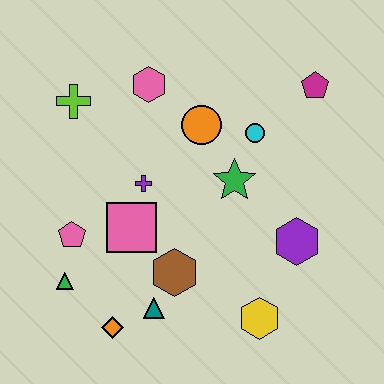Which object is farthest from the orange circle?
The orange diamond is farthest from the orange circle.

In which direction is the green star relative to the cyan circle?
The green star is below the cyan circle.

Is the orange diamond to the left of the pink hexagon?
Yes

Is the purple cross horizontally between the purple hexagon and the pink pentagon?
Yes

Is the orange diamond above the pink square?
No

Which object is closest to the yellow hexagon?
The purple hexagon is closest to the yellow hexagon.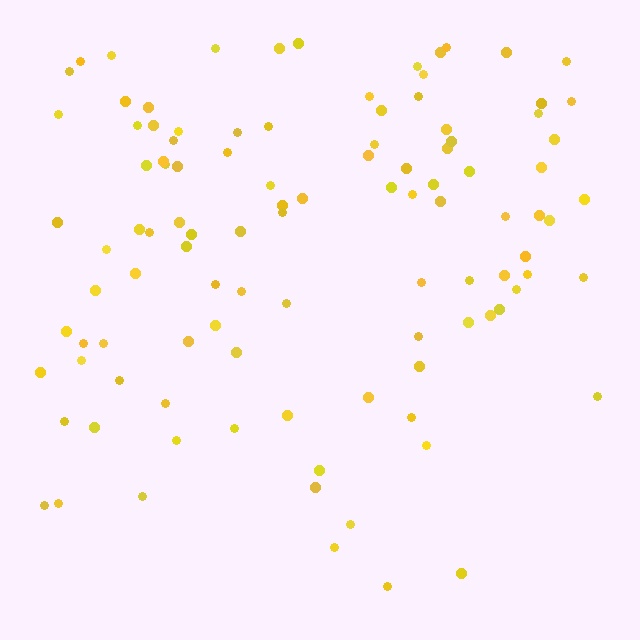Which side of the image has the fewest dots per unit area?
The bottom.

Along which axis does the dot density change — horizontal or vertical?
Vertical.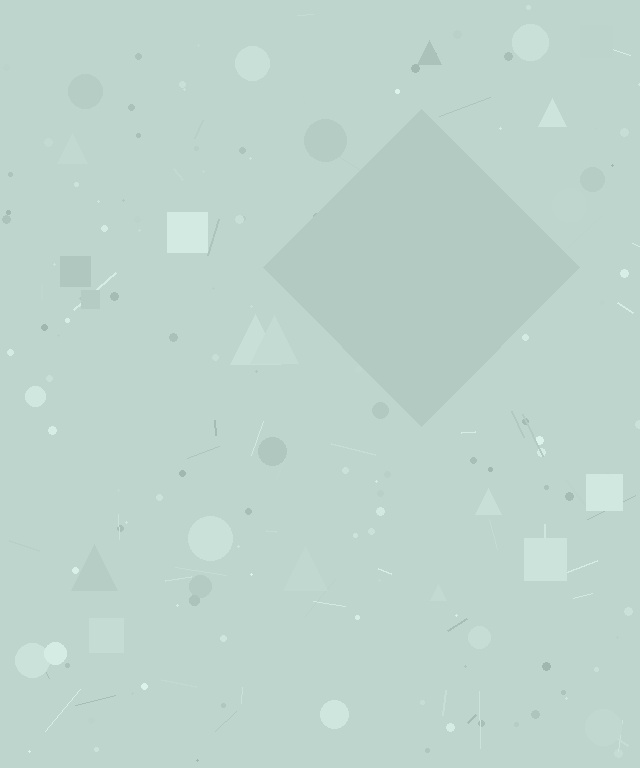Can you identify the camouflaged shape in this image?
The camouflaged shape is a diamond.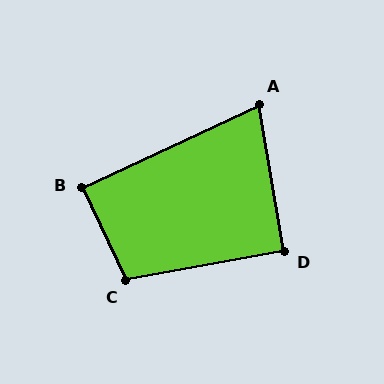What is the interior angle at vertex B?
Approximately 90 degrees (approximately right).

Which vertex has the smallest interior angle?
A, at approximately 75 degrees.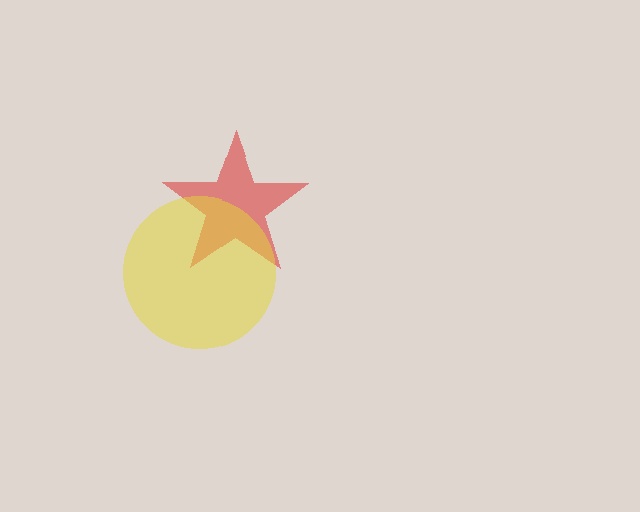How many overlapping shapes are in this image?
There are 2 overlapping shapes in the image.